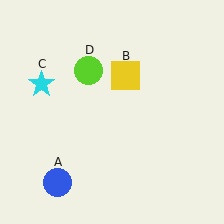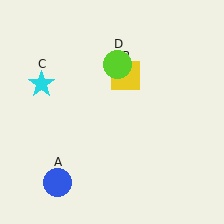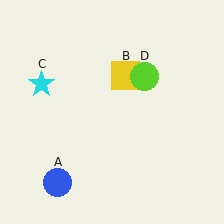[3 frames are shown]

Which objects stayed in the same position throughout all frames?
Blue circle (object A) and yellow square (object B) and cyan star (object C) remained stationary.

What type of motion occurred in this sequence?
The lime circle (object D) rotated clockwise around the center of the scene.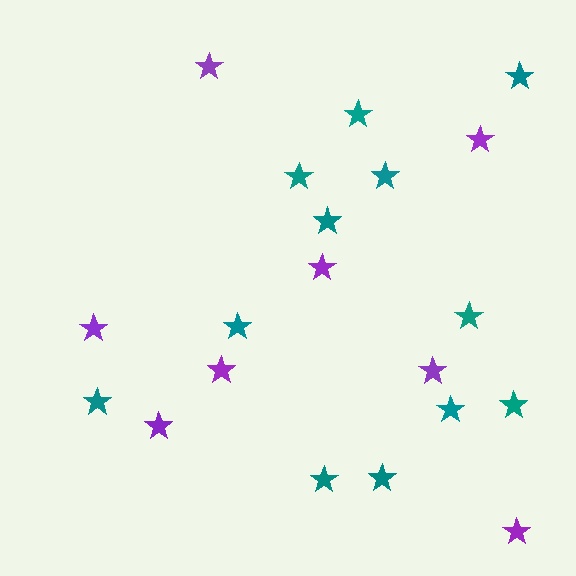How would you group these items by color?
There are 2 groups: one group of teal stars (12) and one group of purple stars (8).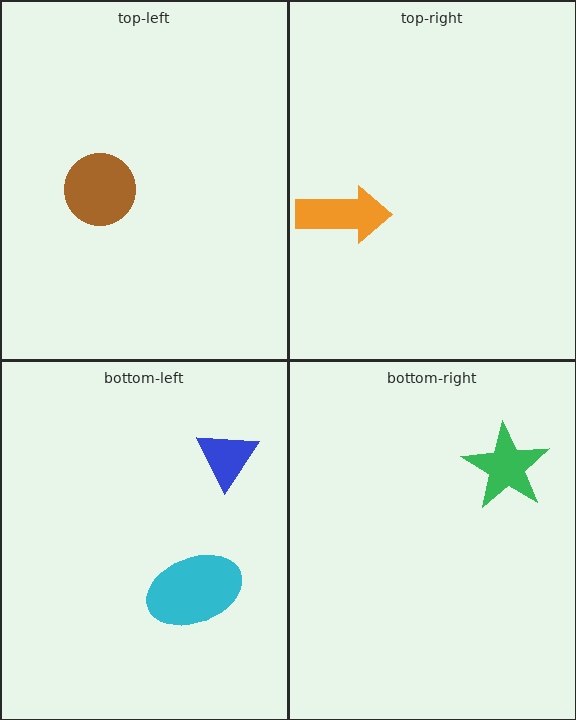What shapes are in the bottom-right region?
The green star.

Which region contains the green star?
The bottom-right region.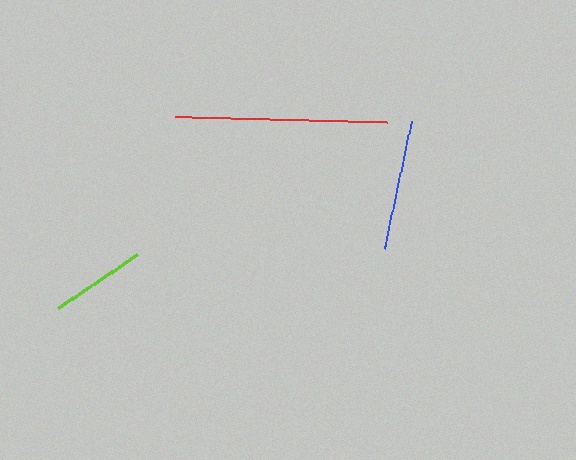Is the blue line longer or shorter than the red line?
The red line is longer than the blue line.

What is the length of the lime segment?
The lime segment is approximately 96 pixels long.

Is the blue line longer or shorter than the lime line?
The blue line is longer than the lime line.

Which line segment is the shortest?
The lime line is the shortest at approximately 96 pixels.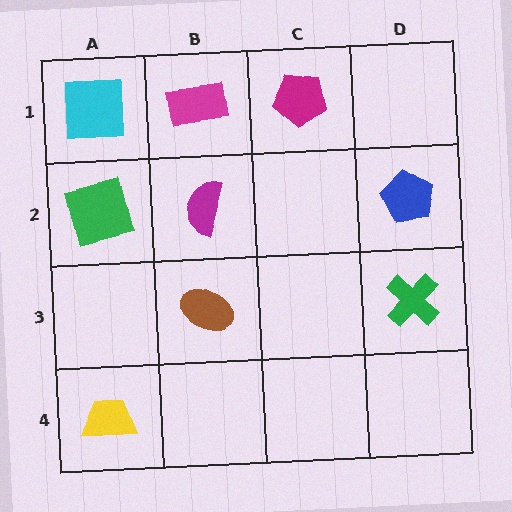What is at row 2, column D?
A blue pentagon.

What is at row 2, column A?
A green square.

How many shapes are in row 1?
3 shapes.